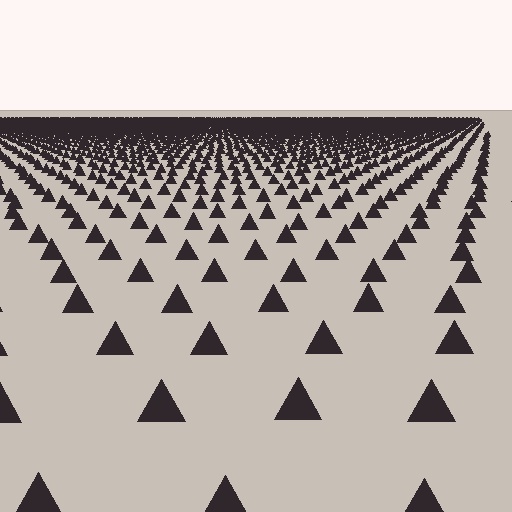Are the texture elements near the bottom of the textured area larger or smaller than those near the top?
Larger. Near the bottom, elements are closer to the viewer and appear at a bigger on-screen size.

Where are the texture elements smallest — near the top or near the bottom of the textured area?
Near the top.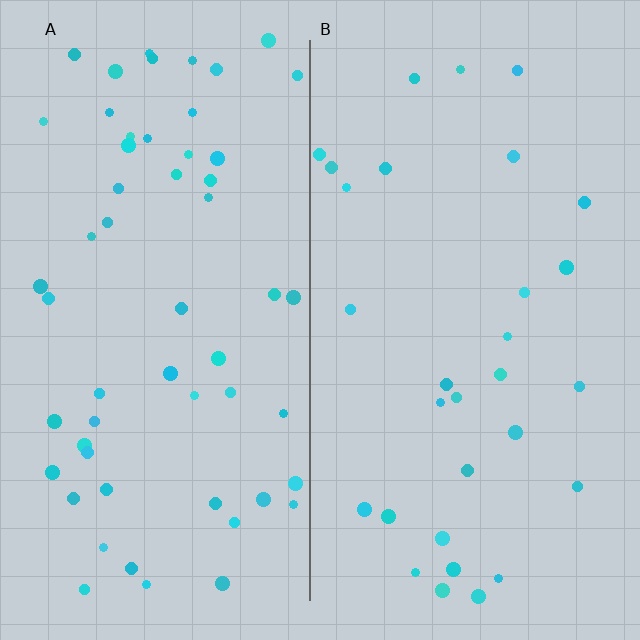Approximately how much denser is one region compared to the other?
Approximately 1.9× — region A over region B.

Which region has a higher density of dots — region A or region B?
A (the left).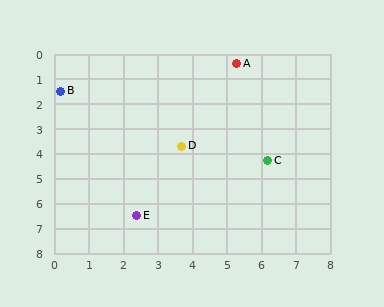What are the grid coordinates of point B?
Point B is at approximately (0.2, 1.5).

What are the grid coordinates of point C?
Point C is at approximately (6.2, 4.3).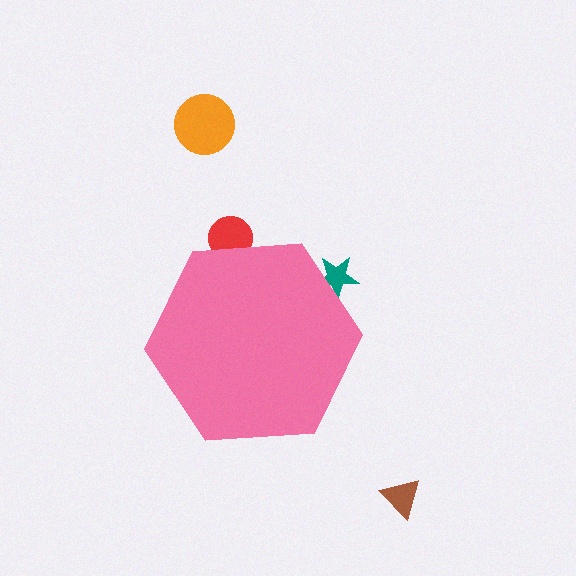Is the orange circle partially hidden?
No, the orange circle is fully visible.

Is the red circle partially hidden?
Yes, the red circle is partially hidden behind the pink hexagon.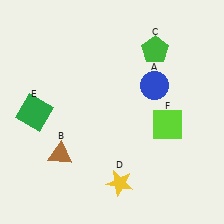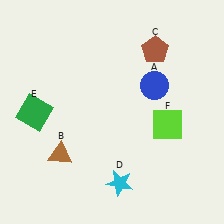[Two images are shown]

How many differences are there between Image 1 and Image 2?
There are 2 differences between the two images.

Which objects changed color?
C changed from green to brown. D changed from yellow to cyan.